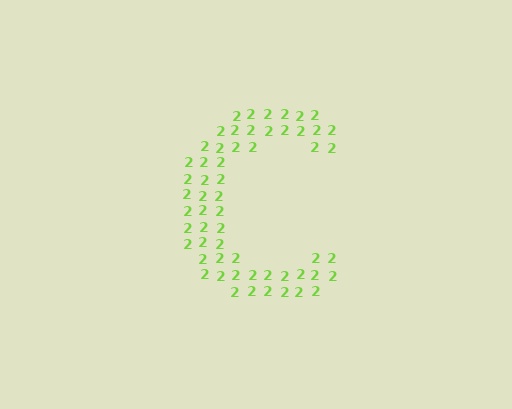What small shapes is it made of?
It is made of small digit 2's.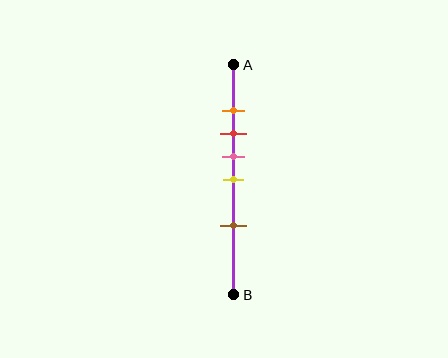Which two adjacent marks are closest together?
The orange and red marks are the closest adjacent pair.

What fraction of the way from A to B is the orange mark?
The orange mark is approximately 20% (0.2) of the way from A to B.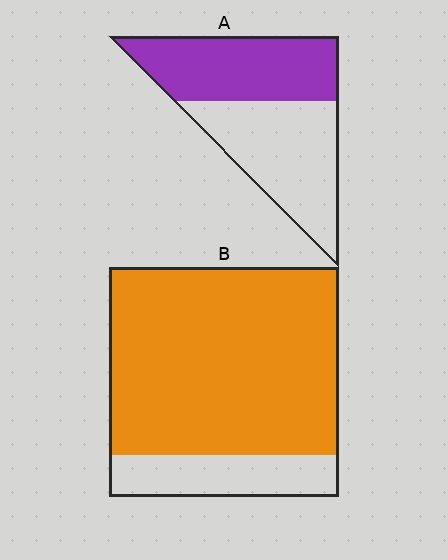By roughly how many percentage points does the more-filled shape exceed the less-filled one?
By roughly 35 percentage points (B over A).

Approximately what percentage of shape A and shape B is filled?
A is approximately 50% and B is approximately 80%.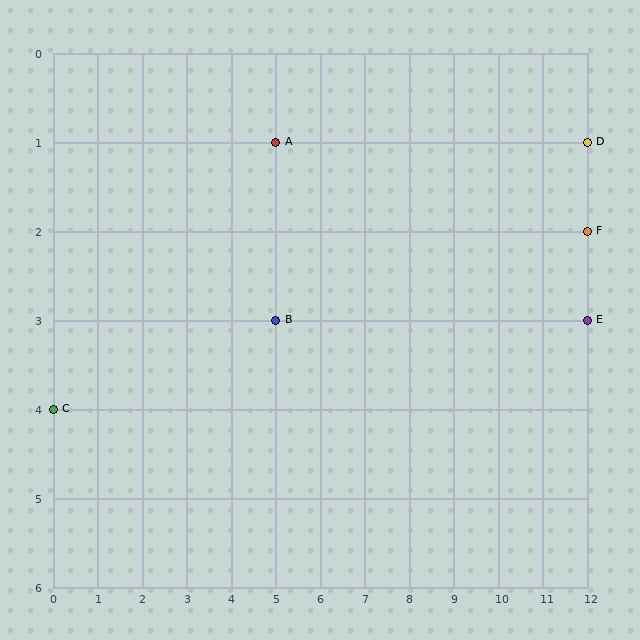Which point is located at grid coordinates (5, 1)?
Point A is at (5, 1).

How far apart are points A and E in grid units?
Points A and E are 7 columns and 2 rows apart (about 7.3 grid units diagonally).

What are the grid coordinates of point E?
Point E is at grid coordinates (12, 3).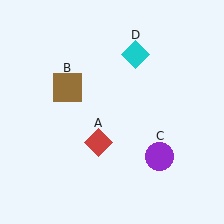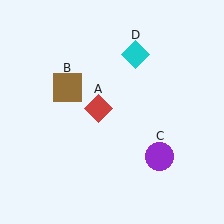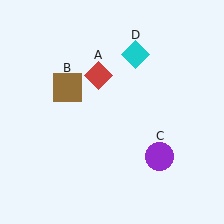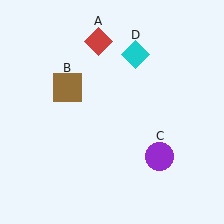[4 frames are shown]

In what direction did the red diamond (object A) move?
The red diamond (object A) moved up.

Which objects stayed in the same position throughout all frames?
Brown square (object B) and purple circle (object C) and cyan diamond (object D) remained stationary.